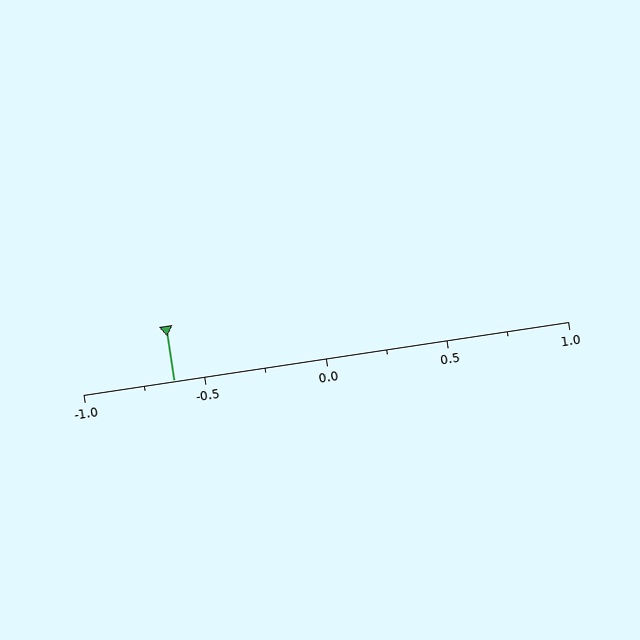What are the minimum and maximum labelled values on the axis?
The axis runs from -1.0 to 1.0.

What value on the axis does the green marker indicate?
The marker indicates approximately -0.62.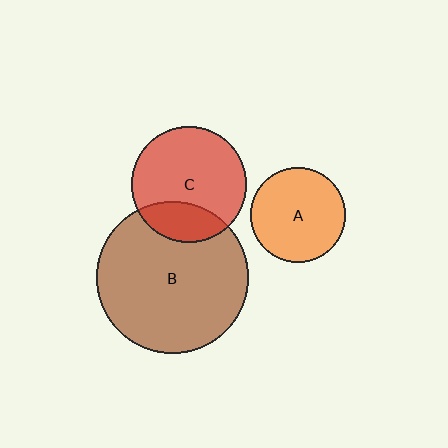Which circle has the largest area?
Circle B (brown).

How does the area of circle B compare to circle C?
Approximately 1.7 times.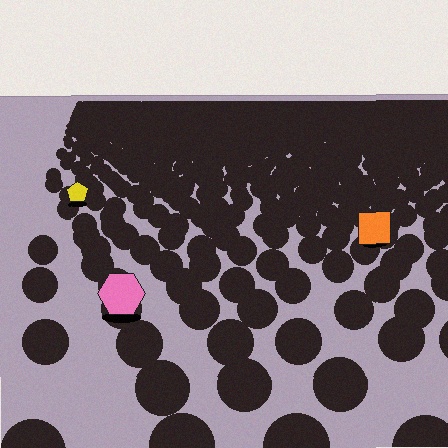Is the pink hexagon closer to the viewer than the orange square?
Yes. The pink hexagon is closer — you can tell from the texture gradient: the ground texture is coarser near it.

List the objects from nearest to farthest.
From nearest to farthest: the pink hexagon, the orange square, the yellow pentagon.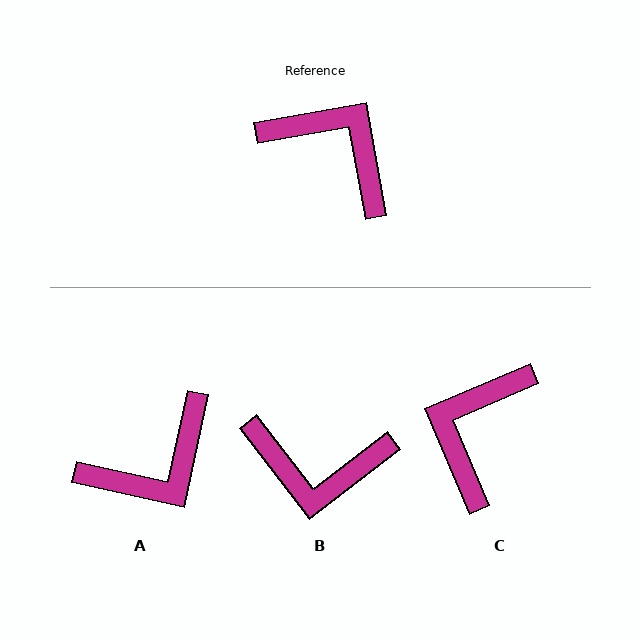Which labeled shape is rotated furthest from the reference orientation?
B, about 152 degrees away.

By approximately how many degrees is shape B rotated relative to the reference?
Approximately 152 degrees clockwise.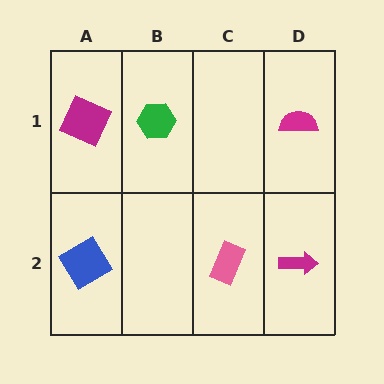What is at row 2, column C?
A pink rectangle.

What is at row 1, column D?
A magenta semicircle.